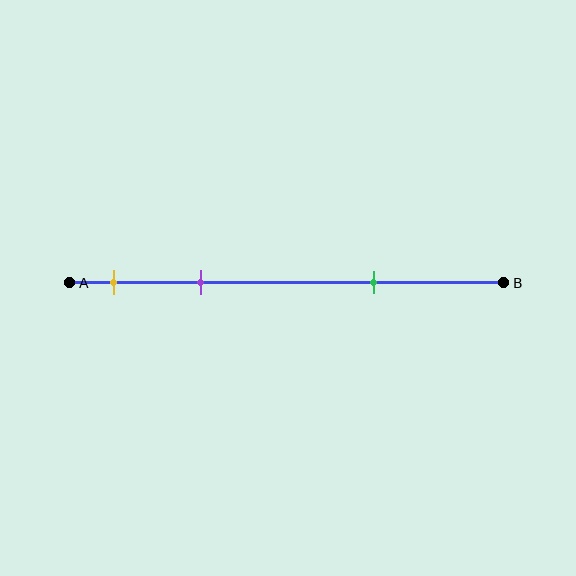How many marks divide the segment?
There are 3 marks dividing the segment.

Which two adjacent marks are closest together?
The yellow and purple marks are the closest adjacent pair.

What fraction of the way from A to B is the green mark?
The green mark is approximately 70% (0.7) of the way from A to B.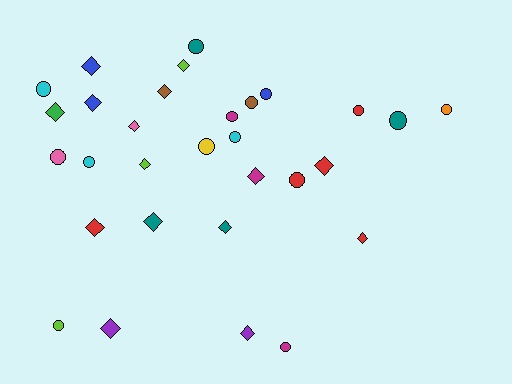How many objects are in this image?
There are 30 objects.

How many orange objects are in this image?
There is 1 orange object.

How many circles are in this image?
There are 15 circles.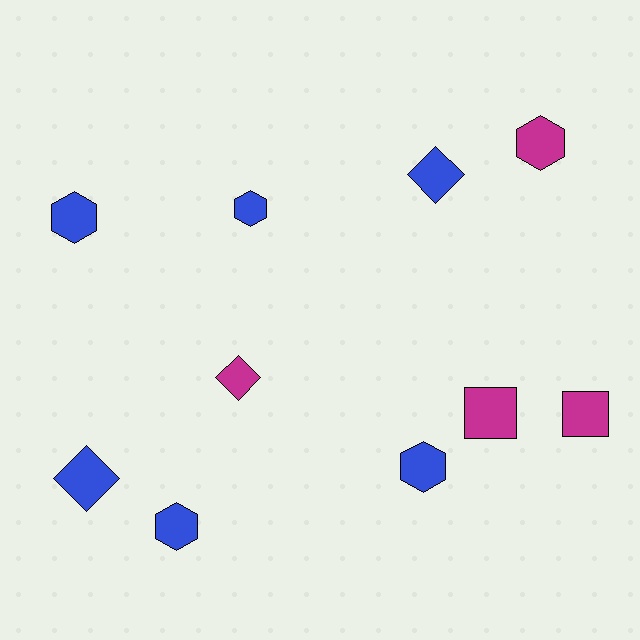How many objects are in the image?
There are 10 objects.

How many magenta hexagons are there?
There is 1 magenta hexagon.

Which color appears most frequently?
Blue, with 6 objects.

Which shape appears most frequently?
Hexagon, with 5 objects.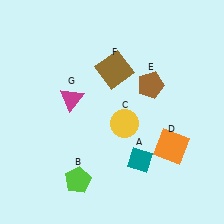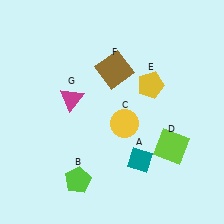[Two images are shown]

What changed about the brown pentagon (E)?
In Image 1, E is brown. In Image 2, it changed to yellow.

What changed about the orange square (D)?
In Image 1, D is orange. In Image 2, it changed to lime.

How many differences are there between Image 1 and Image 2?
There are 2 differences between the two images.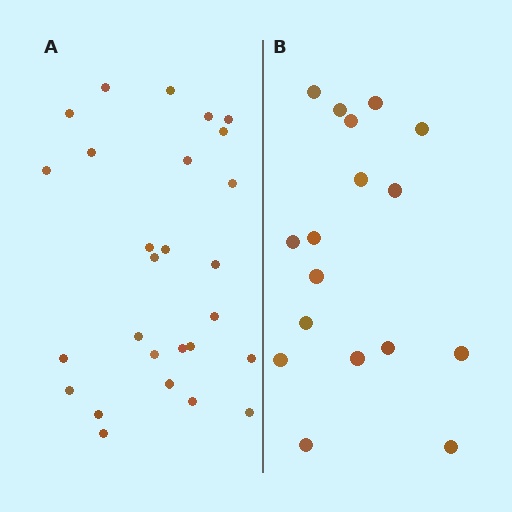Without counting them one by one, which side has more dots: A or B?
Region A (the left region) has more dots.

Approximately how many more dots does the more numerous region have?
Region A has roughly 10 or so more dots than region B.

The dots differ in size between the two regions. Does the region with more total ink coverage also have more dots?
No. Region B has more total ink coverage because its dots are larger, but region A actually contains more individual dots. Total area can be misleading — the number of items is what matters here.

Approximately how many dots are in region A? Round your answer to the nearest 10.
About 30 dots. (The exact count is 27, which rounds to 30.)